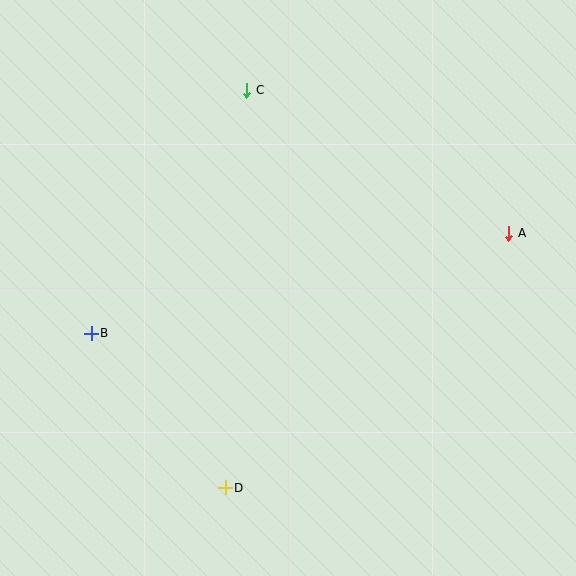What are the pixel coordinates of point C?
Point C is at (247, 90).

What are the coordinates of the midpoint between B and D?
The midpoint between B and D is at (158, 411).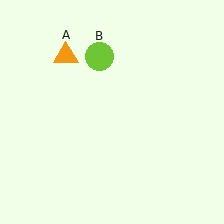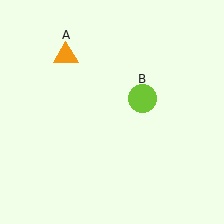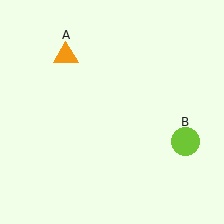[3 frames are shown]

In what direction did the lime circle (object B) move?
The lime circle (object B) moved down and to the right.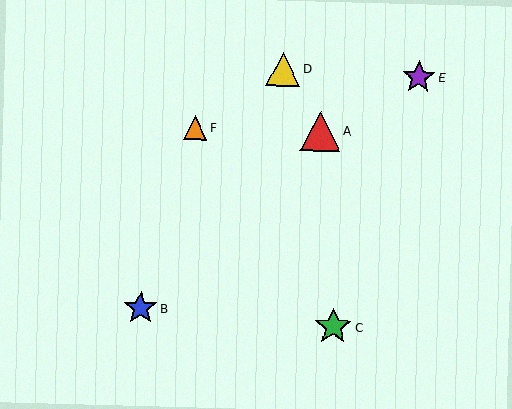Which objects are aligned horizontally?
Objects A, F are aligned horizontally.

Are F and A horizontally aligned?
Yes, both are at y≈128.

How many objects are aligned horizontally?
2 objects (A, F) are aligned horizontally.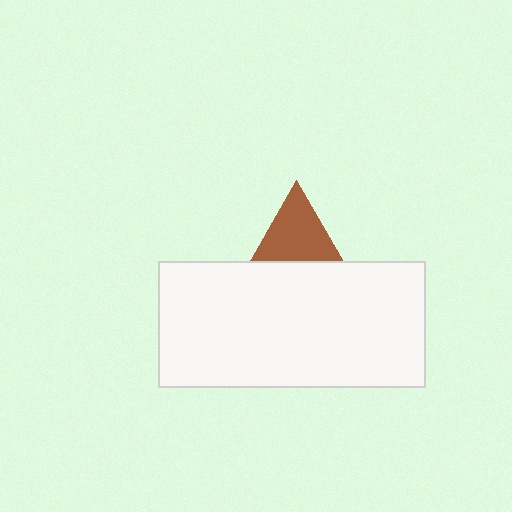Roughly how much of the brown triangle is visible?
About half of it is visible (roughly 50%).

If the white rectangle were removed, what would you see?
You would see the complete brown triangle.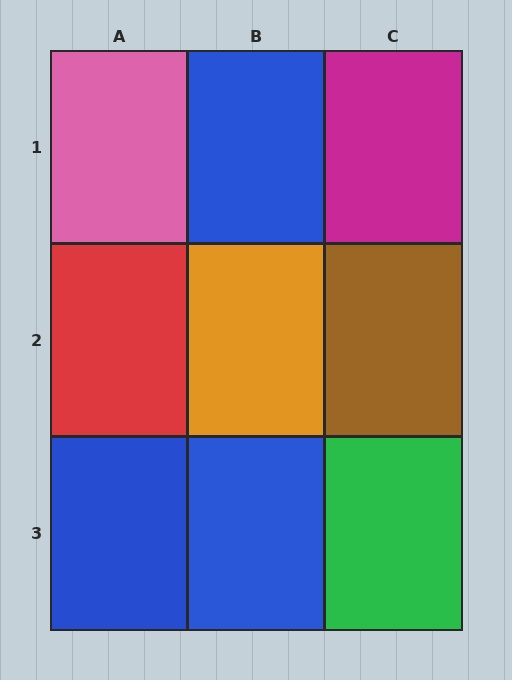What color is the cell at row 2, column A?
Red.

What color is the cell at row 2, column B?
Orange.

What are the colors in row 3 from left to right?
Blue, blue, green.